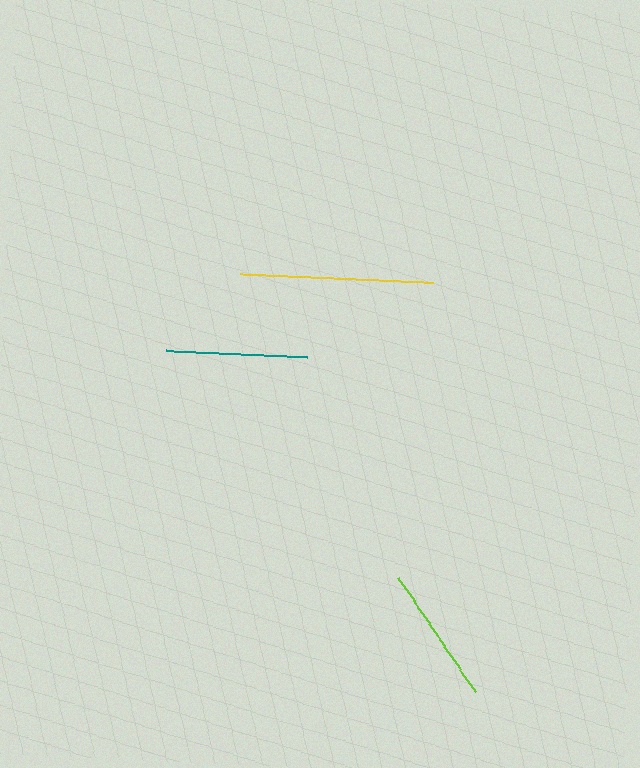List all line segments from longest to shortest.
From longest to shortest: yellow, teal, lime.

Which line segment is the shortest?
The lime line is the shortest at approximately 138 pixels.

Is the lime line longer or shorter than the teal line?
The teal line is longer than the lime line.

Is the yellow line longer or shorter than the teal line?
The yellow line is longer than the teal line.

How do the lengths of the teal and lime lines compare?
The teal and lime lines are approximately the same length.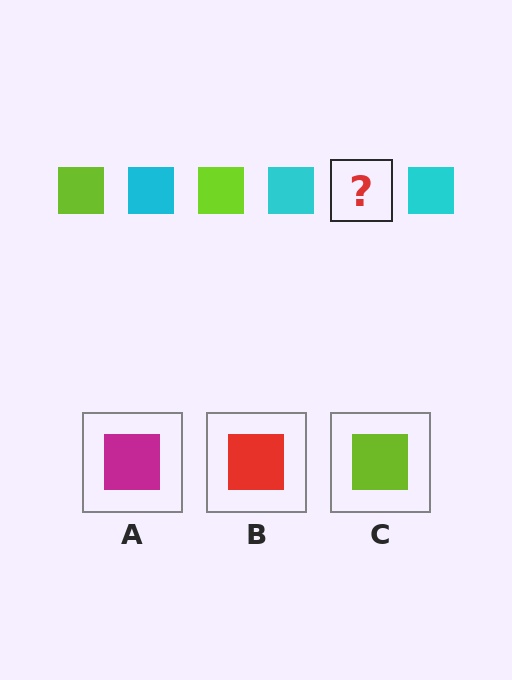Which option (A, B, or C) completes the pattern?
C.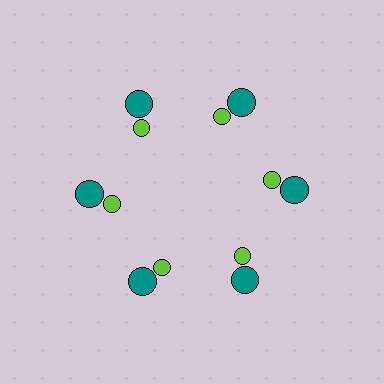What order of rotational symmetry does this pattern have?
This pattern has 6-fold rotational symmetry.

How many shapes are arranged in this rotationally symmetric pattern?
There are 12 shapes, arranged in 6 groups of 2.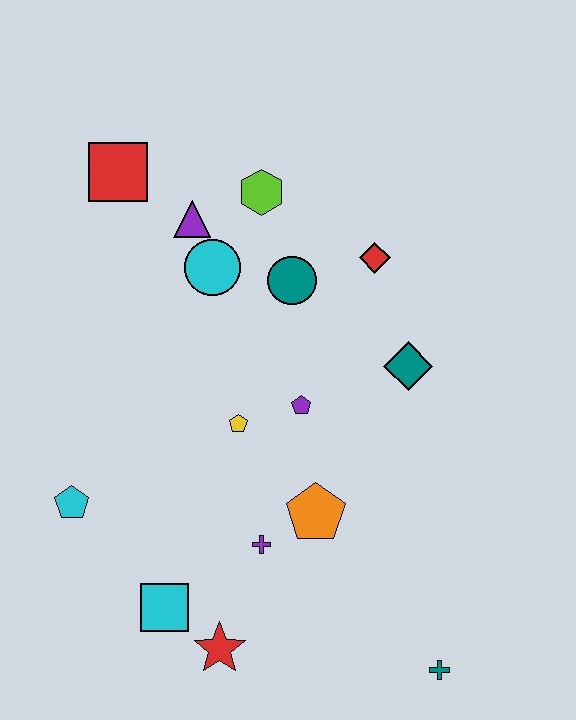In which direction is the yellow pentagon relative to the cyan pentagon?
The yellow pentagon is to the right of the cyan pentagon.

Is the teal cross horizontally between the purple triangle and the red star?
No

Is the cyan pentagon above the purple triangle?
No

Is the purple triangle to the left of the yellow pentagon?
Yes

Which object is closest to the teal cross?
The orange pentagon is closest to the teal cross.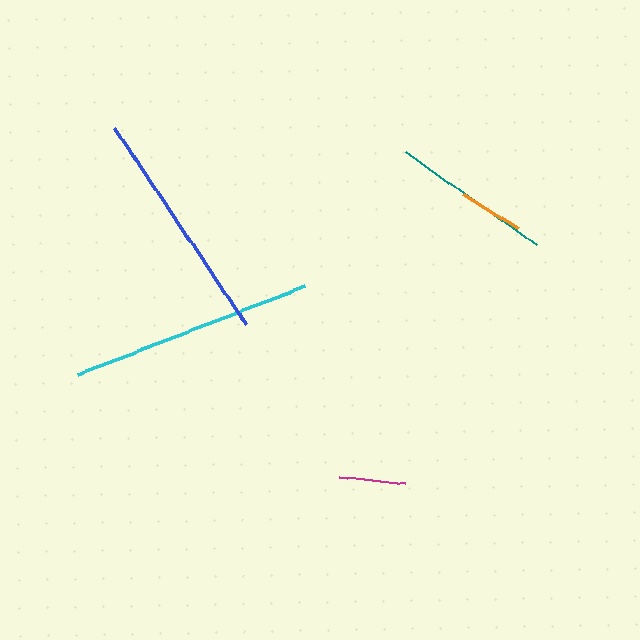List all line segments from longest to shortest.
From longest to shortest: cyan, blue, teal, magenta, orange.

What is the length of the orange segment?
The orange segment is approximately 65 pixels long.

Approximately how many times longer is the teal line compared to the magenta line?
The teal line is approximately 2.4 times the length of the magenta line.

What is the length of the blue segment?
The blue segment is approximately 236 pixels long.